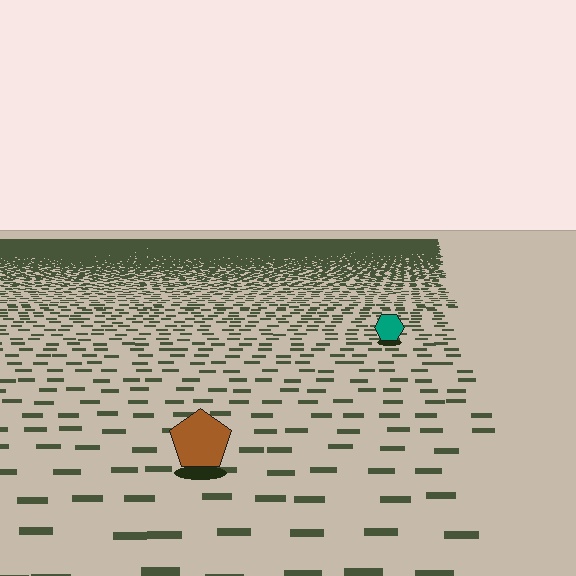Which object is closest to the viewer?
The brown pentagon is closest. The texture marks near it are larger and more spread out.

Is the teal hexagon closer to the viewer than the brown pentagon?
No. The brown pentagon is closer — you can tell from the texture gradient: the ground texture is coarser near it.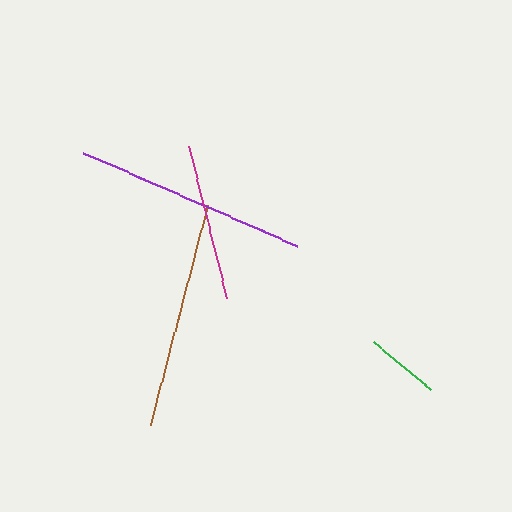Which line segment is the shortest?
The green line is the shortest at approximately 74 pixels.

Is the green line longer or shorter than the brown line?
The brown line is longer than the green line.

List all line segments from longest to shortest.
From longest to shortest: purple, brown, magenta, green.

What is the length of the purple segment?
The purple segment is approximately 233 pixels long.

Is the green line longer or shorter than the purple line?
The purple line is longer than the green line.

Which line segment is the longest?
The purple line is the longest at approximately 233 pixels.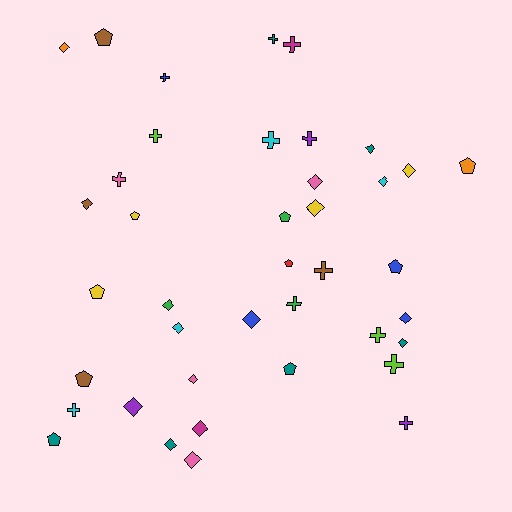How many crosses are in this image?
There are 13 crosses.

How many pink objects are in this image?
There are 4 pink objects.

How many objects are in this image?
There are 40 objects.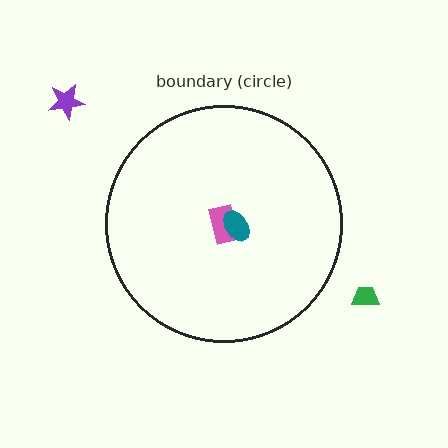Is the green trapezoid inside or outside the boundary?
Outside.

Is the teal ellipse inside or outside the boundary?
Inside.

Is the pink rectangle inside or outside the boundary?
Inside.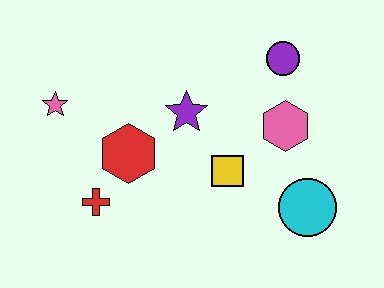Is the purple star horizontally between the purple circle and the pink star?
Yes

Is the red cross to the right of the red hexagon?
No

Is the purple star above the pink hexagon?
Yes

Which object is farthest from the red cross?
The purple circle is farthest from the red cross.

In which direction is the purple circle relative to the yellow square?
The purple circle is above the yellow square.